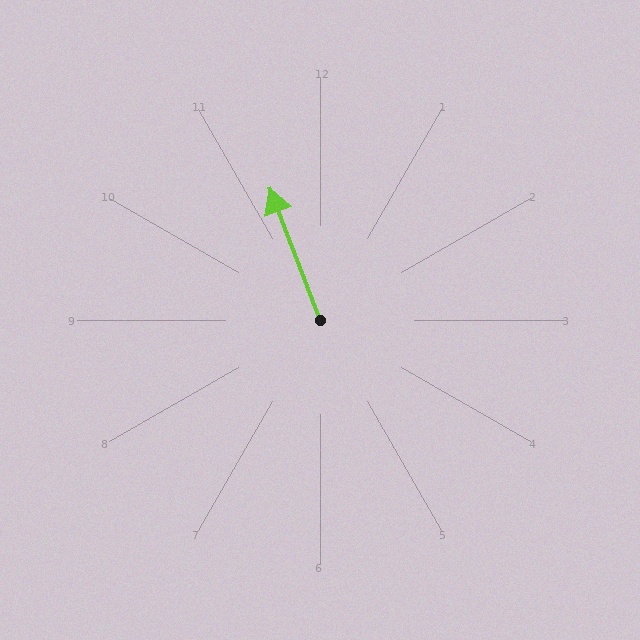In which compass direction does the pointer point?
North.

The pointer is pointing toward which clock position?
Roughly 11 o'clock.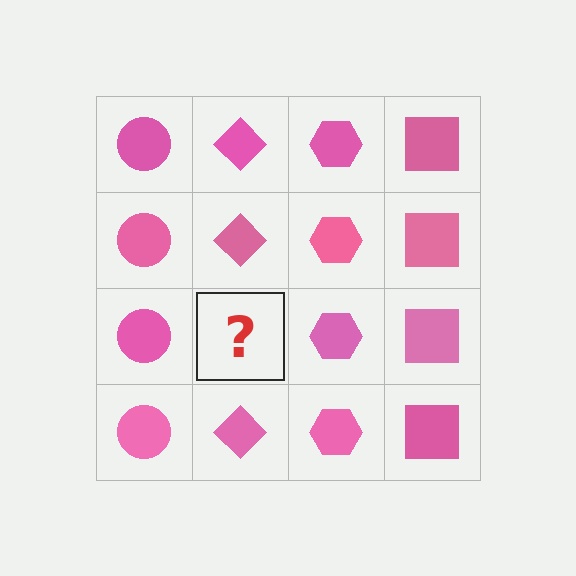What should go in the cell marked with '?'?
The missing cell should contain a pink diamond.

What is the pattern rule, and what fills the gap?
The rule is that each column has a consistent shape. The gap should be filled with a pink diamond.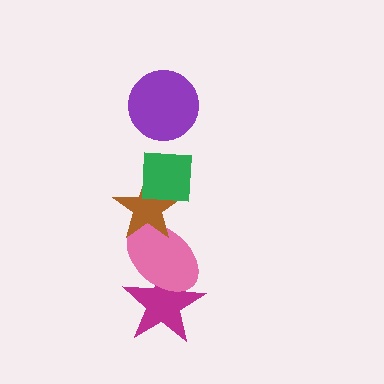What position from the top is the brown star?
The brown star is 3rd from the top.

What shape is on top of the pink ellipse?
The brown star is on top of the pink ellipse.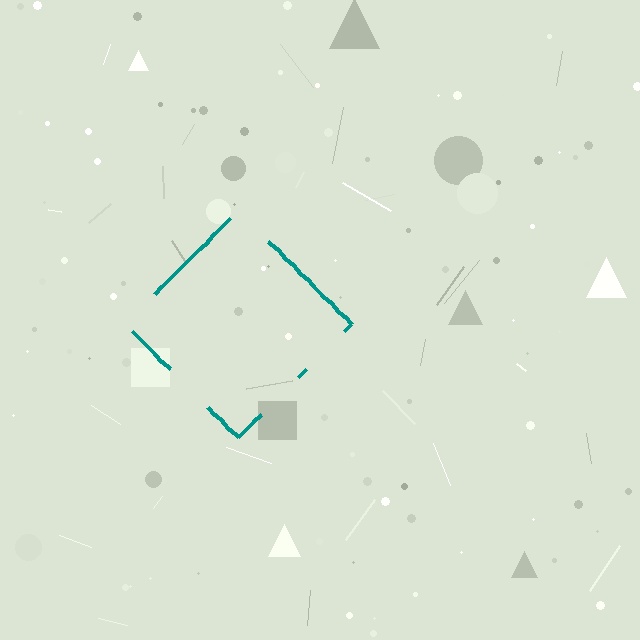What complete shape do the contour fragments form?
The contour fragments form a diamond.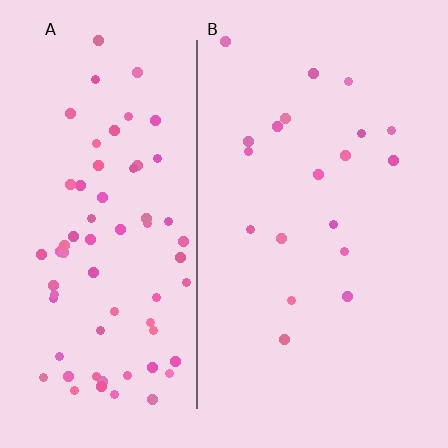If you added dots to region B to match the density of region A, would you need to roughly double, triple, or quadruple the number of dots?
Approximately quadruple.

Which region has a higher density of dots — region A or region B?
A (the left).